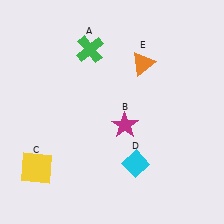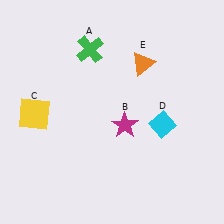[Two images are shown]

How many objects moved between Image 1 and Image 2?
2 objects moved between the two images.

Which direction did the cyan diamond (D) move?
The cyan diamond (D) moved up.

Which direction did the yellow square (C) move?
The yellow square (C) moved up.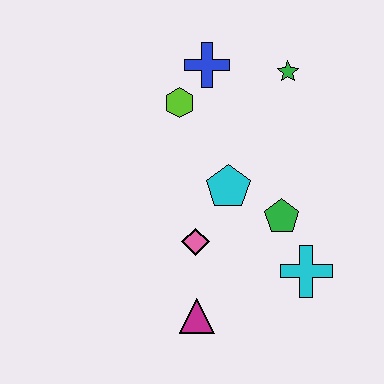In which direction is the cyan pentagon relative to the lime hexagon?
The cyan pentagon is below the lime hexagon.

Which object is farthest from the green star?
The magenta triangle is farthest from the green star.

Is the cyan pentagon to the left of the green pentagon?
Yes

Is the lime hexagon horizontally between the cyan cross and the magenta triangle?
No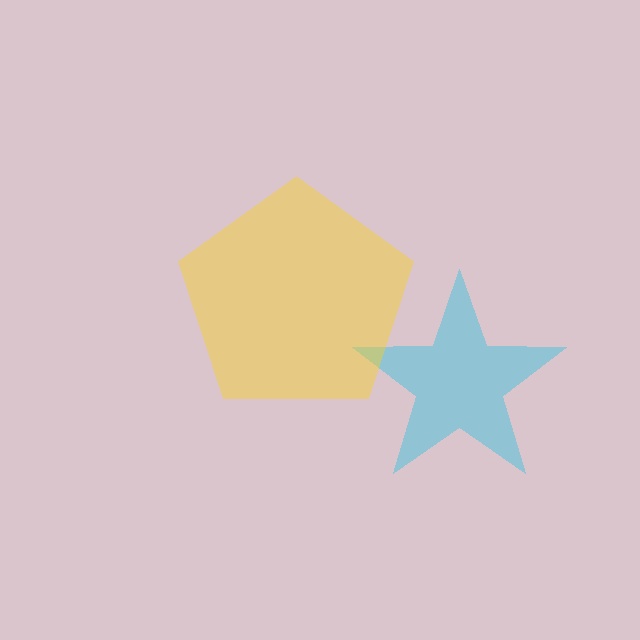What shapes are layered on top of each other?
The layered shapes are: a cyan star, a yellow pentagon.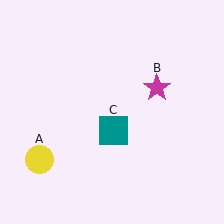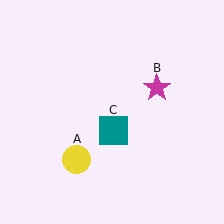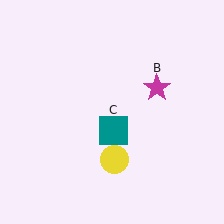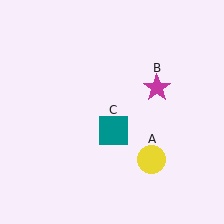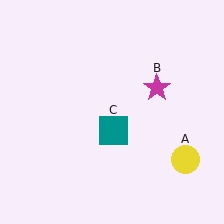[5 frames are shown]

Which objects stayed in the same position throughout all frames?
Magenta star (object B) and teal square (object C) remained stationary.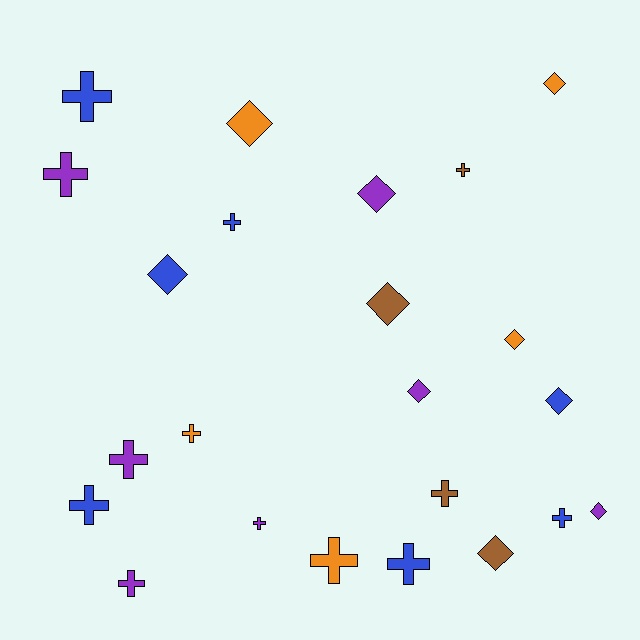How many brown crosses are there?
There are 2 brown crosses.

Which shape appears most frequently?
Cross, with 13 objects.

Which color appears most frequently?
Purple, with 7 objects.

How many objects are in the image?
There are 23 objects.